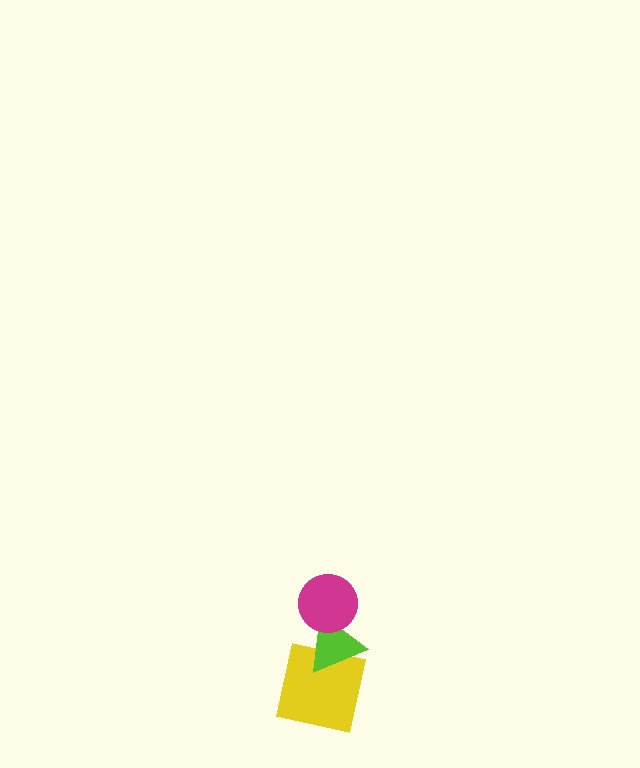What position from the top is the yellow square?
The yellow square is 3rd from the top.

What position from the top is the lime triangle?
The lime triangle is 2nd from the top.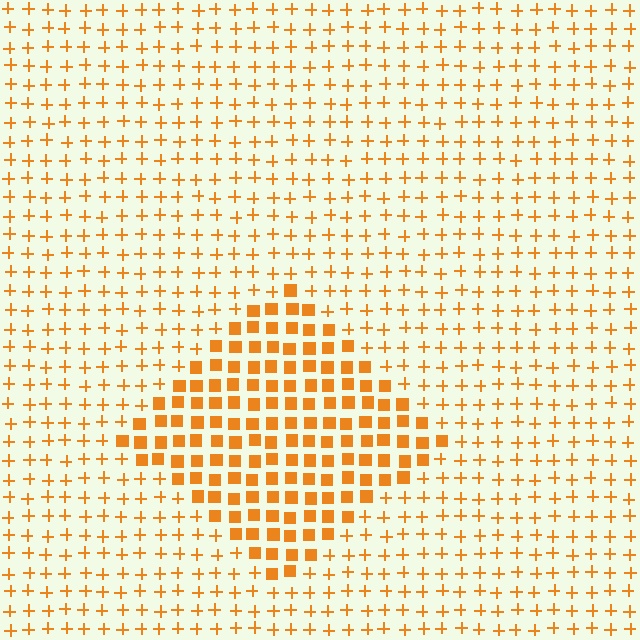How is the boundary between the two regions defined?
The boundary is defined by a change in element shape: squares inside vs. plus signs outside. All elements share the same color and spacing.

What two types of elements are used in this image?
The image uses squares inside the diamond region and plus signs outside it.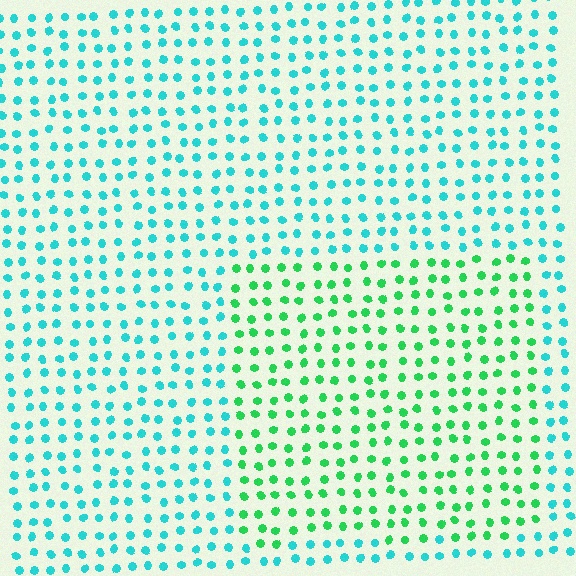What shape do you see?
I see a rectangle.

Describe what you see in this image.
The image is filled with small cyan elements in a uniform arrangement. A rectangle-shaped region is visible where the elements are tinted to a slightly different hue, forming a subtle color boundary.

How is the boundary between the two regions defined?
The boundary is defined purely by a slight shift in hue (about 43 degrees). Spacing, size, and orientation are identical on both sides.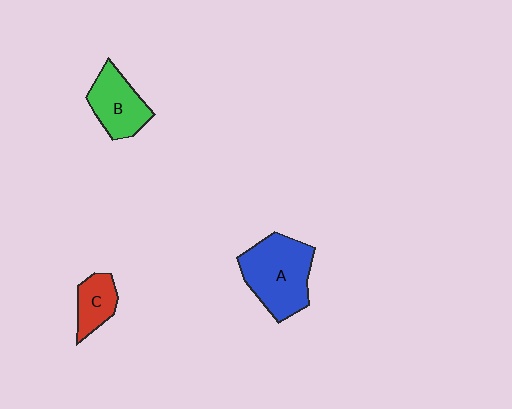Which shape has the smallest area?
Shape C (red).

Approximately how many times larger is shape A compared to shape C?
Approximately 2.3 times.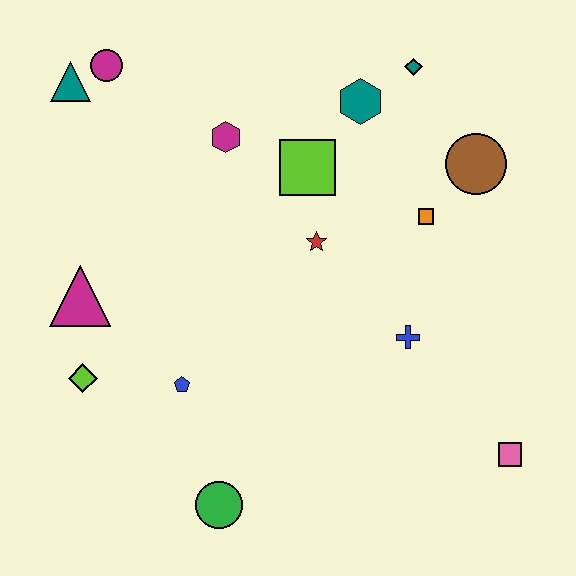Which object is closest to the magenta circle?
The teal triangle is closest to the magenta circle.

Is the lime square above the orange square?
Yes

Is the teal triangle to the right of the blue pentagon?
No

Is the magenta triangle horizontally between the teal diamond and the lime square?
No